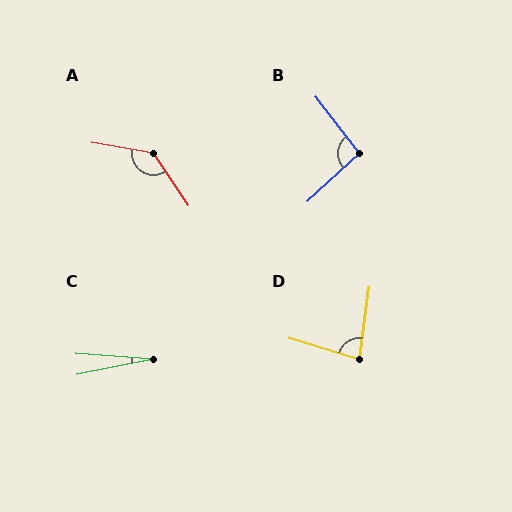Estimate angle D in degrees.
Approximately 80 degrees.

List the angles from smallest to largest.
C (15°), D (80°), B (95°), A (133°).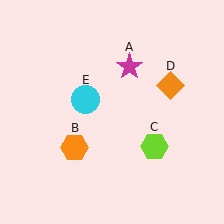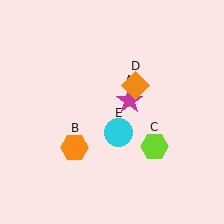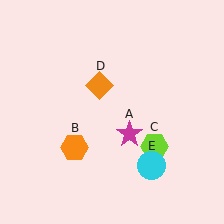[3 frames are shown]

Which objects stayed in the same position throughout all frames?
Orange hexagon (object B) and lime hexagon (object C) remained stationary.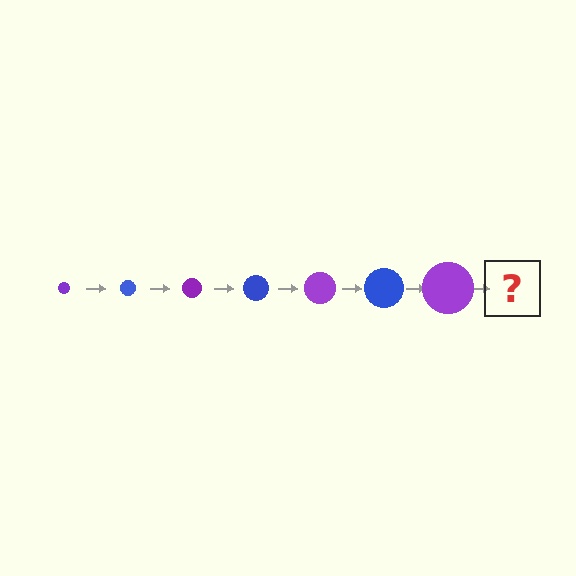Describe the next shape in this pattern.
It should be a blue circle, larger than the previous one.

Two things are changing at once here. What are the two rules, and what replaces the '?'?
The two rules are that the circle grows larger each step and the color cycles through purple and blue. The '?' should be a blue circle, larger than the previous one.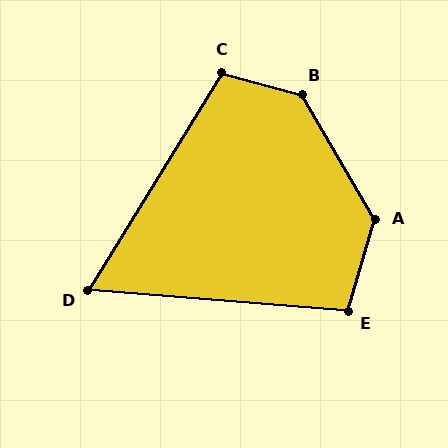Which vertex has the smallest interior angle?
D, at approximately 63 degrees.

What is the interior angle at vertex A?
Approximately 133 degrees (obtuse).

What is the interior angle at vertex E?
Approximately 102 degrees (obtuse).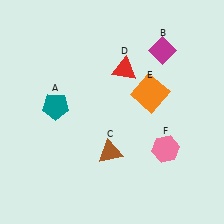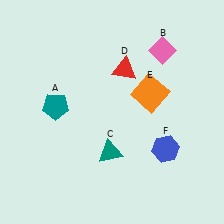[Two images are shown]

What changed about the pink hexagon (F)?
In Image 1, F is pink. In Image 2, it changed to blue.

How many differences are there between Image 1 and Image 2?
There are 3 differences between the two images.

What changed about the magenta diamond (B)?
In Image 1, B is magenta. In Image 2, it changed to pink.